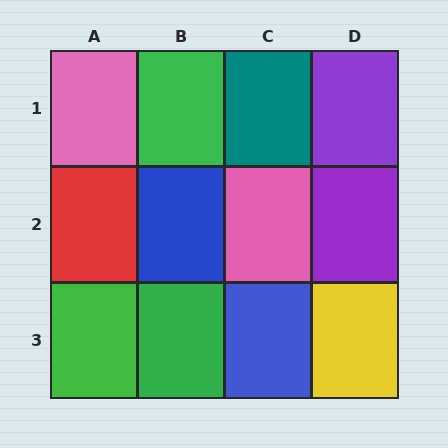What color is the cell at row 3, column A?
Green.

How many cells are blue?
2 cells are blue.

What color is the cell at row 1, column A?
Pink.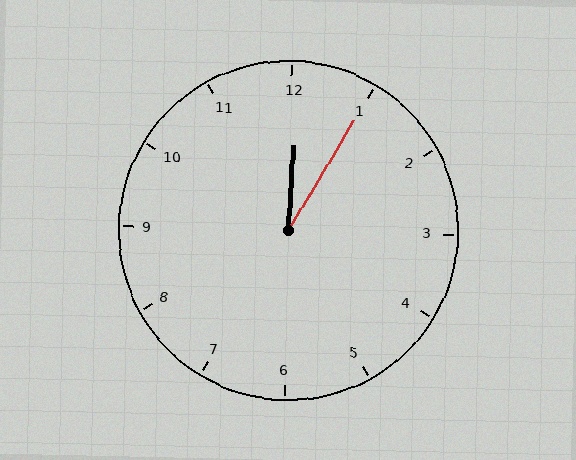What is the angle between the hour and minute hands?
Approximately 28 degrees.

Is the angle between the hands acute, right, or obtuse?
It is acute.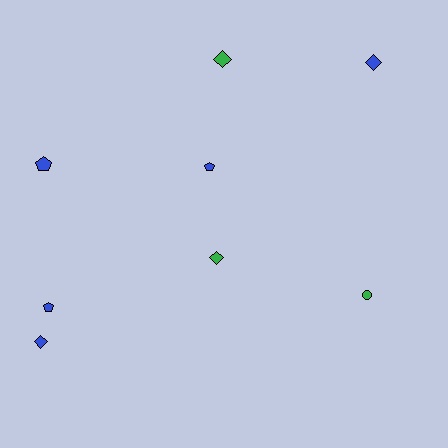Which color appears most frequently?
Blue, with 5 objects.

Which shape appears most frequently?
Diamond, with 4 objects.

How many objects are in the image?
There are 8 objects.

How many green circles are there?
There is 1 green circle.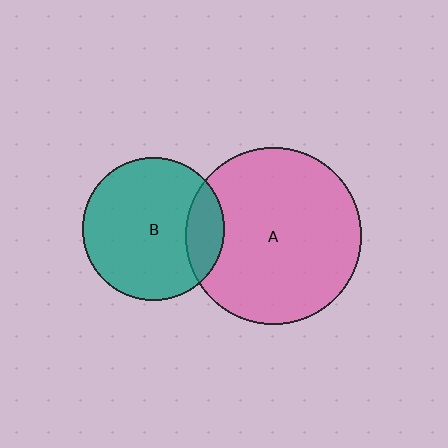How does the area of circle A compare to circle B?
Approximately 1.5 times.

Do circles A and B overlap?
Yes.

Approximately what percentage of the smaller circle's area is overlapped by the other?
Approximately 20%.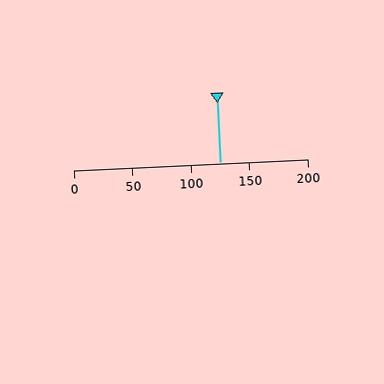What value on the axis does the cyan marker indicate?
The marker indicates approximately 125.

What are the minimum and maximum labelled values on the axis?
The axis runs from 0 to 200.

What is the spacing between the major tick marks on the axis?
The major ticks are spaced 50 apart.